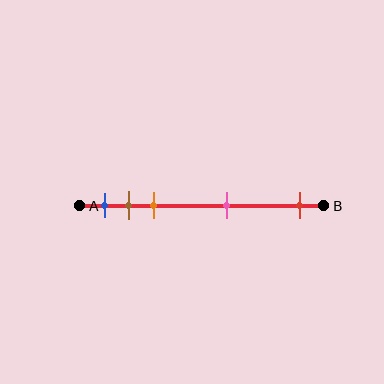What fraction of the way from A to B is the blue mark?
The blue mark is approximately 10% (0.1) of the way from A to B.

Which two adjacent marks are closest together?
The brown and orange marks are the closest adjacent pair.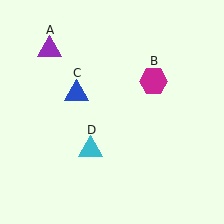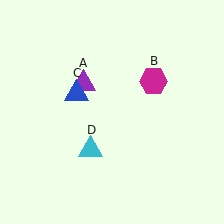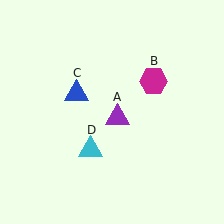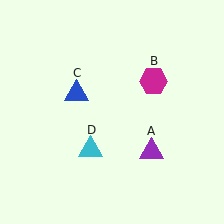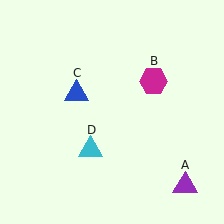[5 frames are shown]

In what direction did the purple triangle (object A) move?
The purple triangle (object A) moved down and to the right.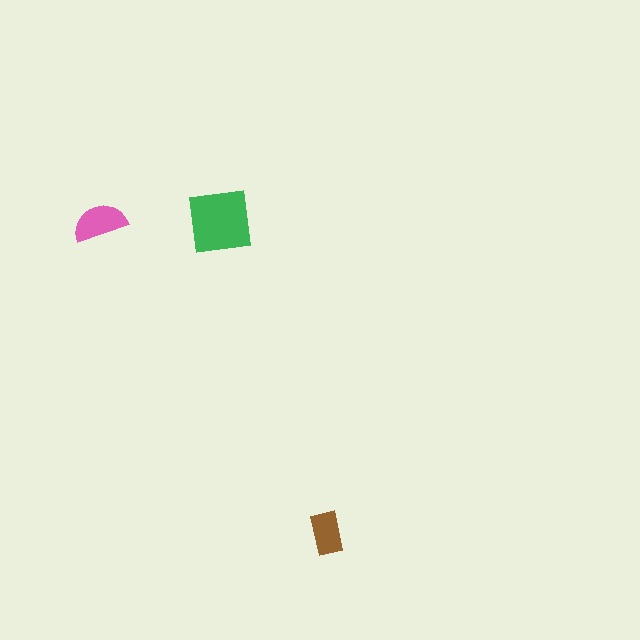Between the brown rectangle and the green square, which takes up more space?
The green square.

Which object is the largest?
The green square.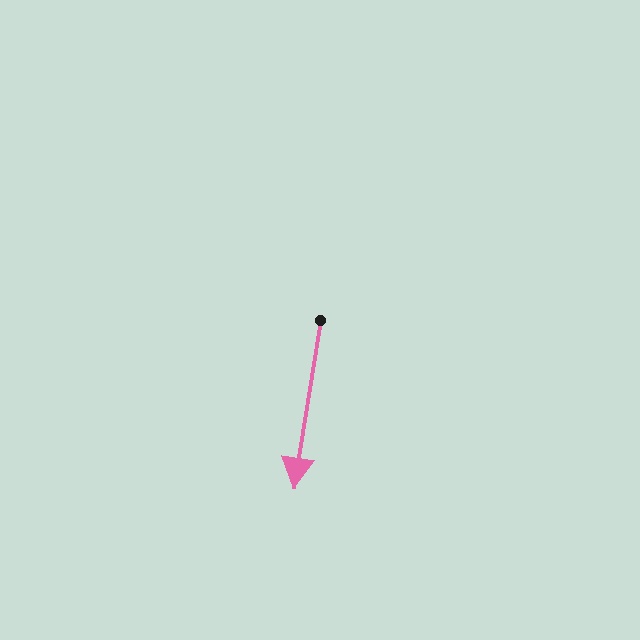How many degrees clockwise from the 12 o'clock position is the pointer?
Approximately 189 degrees.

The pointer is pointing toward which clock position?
Roughly 6 o'clock.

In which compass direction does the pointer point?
South.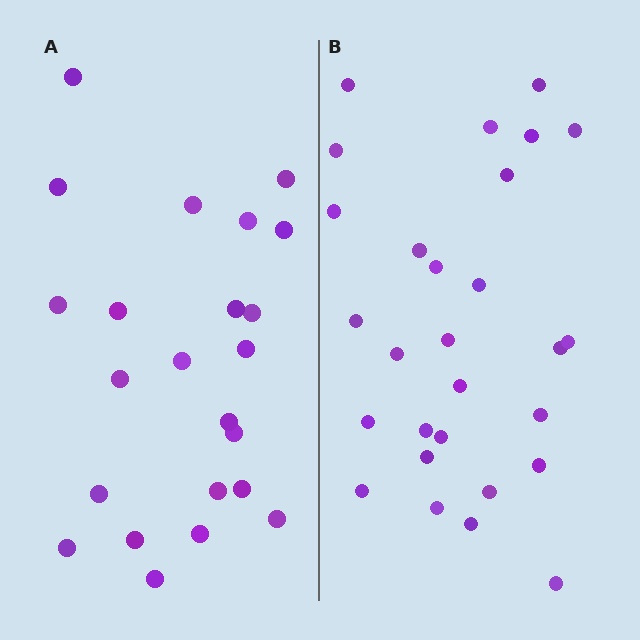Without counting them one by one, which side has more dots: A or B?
Region B (the right region) has more dots.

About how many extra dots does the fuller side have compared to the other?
Region B has about 5 more dots than region A.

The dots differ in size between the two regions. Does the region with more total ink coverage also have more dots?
No. Region A has more total ink coverage because its dots are larger, but region B actually contains more individual dots. Total area can be misleading — the number of items is what matters here.